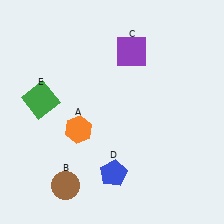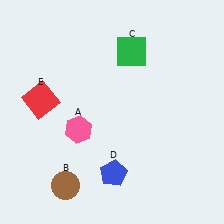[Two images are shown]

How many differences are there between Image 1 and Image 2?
There are 3 differences between the two images.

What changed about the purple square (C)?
In Image 1, C is purple. In Image 2, it changed to green.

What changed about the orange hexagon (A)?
In Image 1, A is orange. In Image 2, it changed to pink.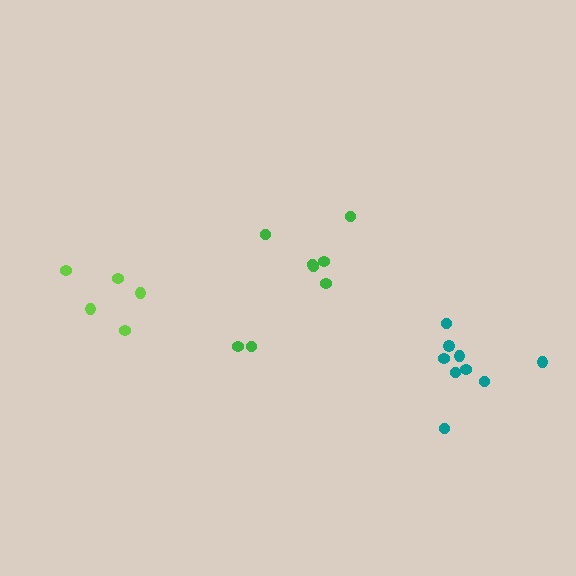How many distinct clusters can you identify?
There are 3 distinct clusters.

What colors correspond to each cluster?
The clusters are colored: lime, green, teal.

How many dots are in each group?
Group 1: 5 dots, Group 2: 8 dots, Group 3: 9 dots (22 total).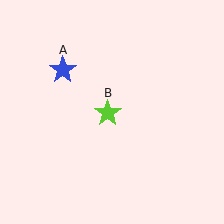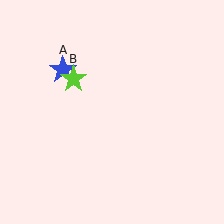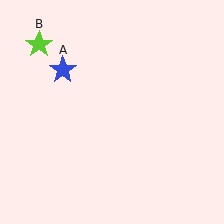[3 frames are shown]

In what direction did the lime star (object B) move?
The lime star (object B) moved up and to the left.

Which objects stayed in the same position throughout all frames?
Blue star (object A) remained stationary.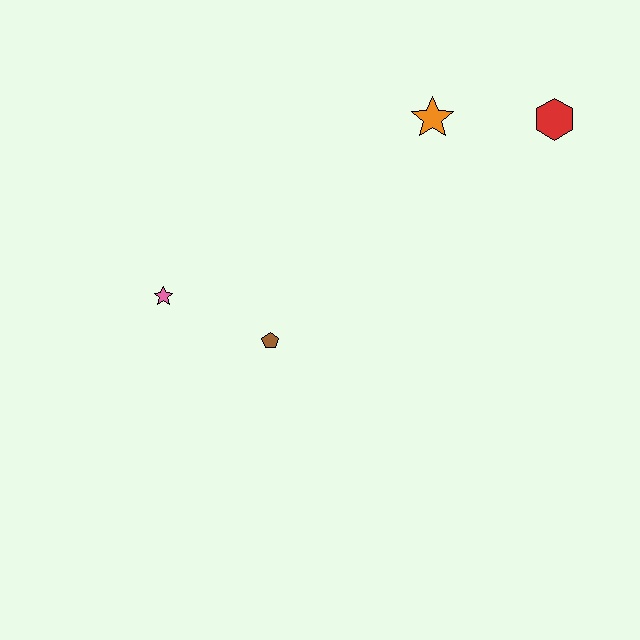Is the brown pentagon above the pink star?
No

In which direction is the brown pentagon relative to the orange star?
The brown pentagon is below the orange star.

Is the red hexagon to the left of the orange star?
No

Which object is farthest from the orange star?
The pink star is farthest from the orange star.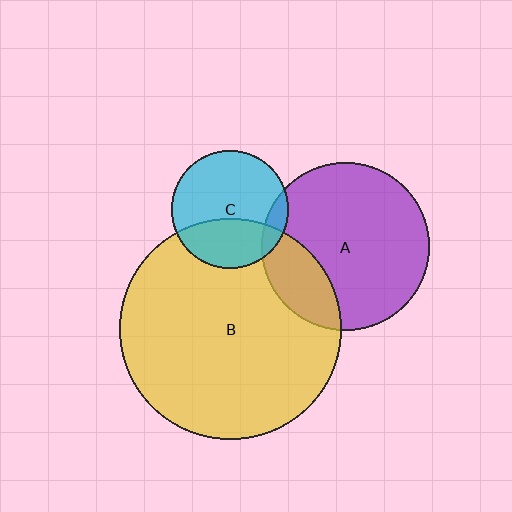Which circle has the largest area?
Circle B (yellow).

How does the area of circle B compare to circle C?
Approximately 3.6 times.